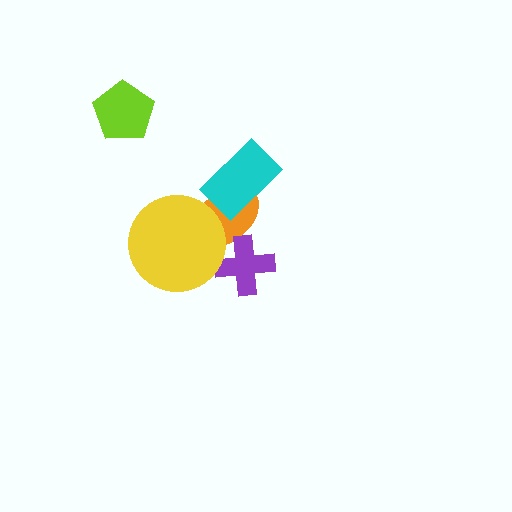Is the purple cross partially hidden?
No, no other shape covers it.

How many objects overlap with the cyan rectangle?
1 object overlaps with the cyan rectangle.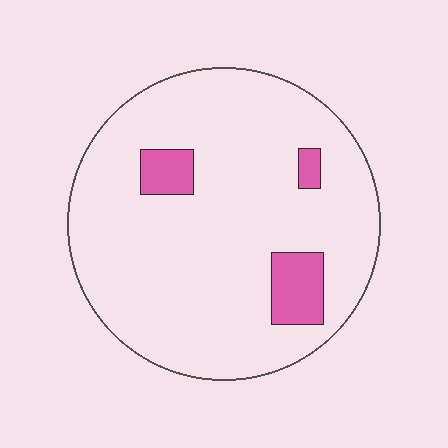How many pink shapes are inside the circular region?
3.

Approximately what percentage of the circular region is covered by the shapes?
Approximately 10%.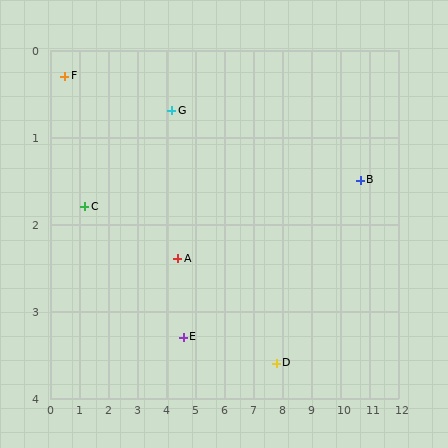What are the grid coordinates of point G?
Point G is at approximately (4.2, 0.7).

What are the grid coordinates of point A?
Point A is at approximately (4.4, 2.4).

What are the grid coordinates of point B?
Point B is at approximately (10.7, 1.5).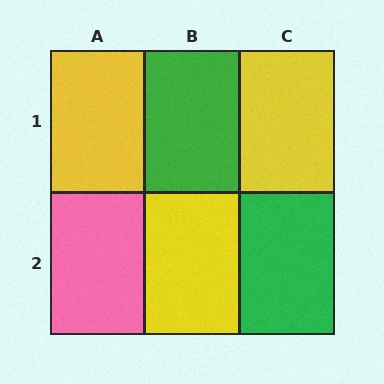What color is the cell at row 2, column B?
Yellow.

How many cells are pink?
1 cell is pink.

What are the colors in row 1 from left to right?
Yellow, green, yellow.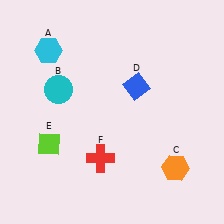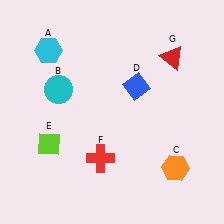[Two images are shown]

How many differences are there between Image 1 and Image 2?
There is 1 difference between the two images.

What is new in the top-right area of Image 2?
A red triangle (G) was added in the top-right area of Image 2.